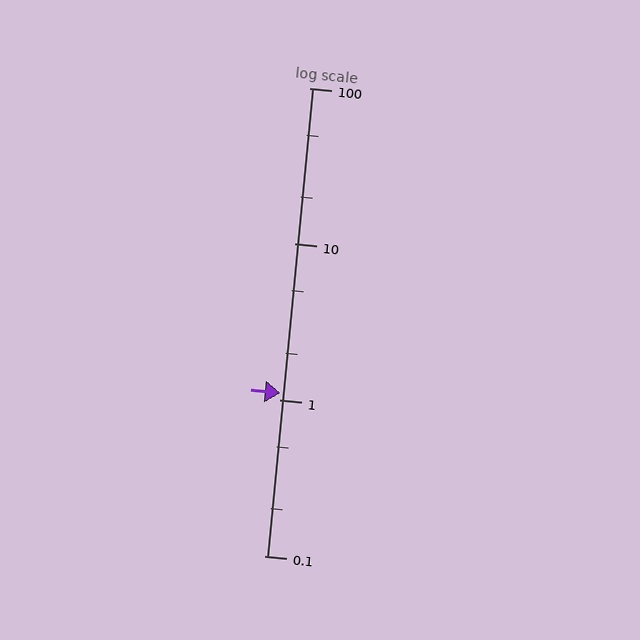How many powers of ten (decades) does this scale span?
The scale spans 3 decades, from 0.1 to 100.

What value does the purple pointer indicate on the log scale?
The pointer indicates approximately 1.1.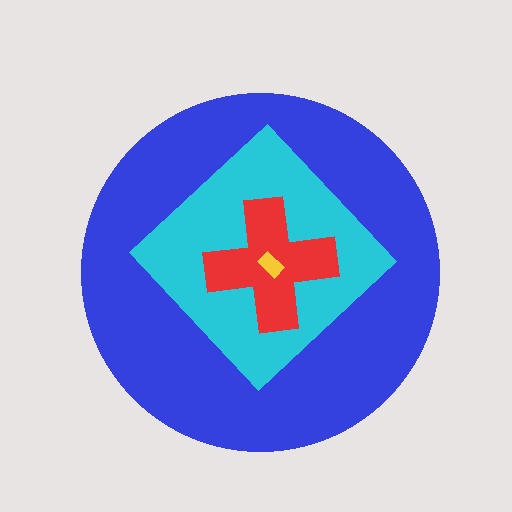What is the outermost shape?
The blue circle.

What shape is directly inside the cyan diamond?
The red cross.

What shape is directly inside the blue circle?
The cyan diamond.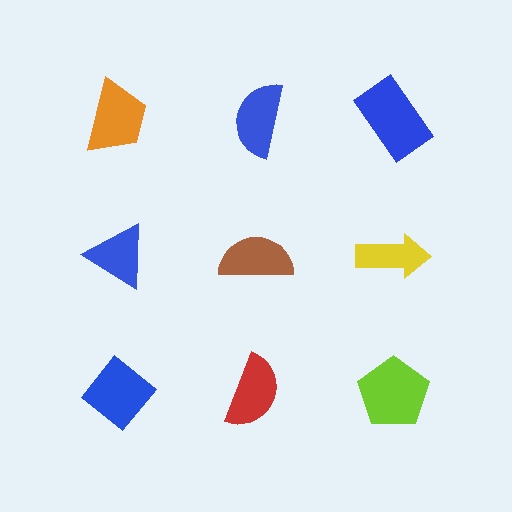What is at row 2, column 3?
A yellow arrow.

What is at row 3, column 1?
A blue diamond.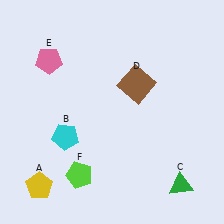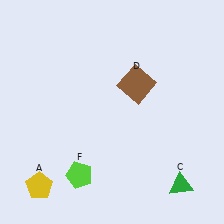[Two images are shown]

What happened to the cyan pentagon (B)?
The cyan pentagon (B) was removed in Image 2. It was in the bottom-left area of Image 1.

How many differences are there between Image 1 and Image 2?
There are 2 differences between the two images.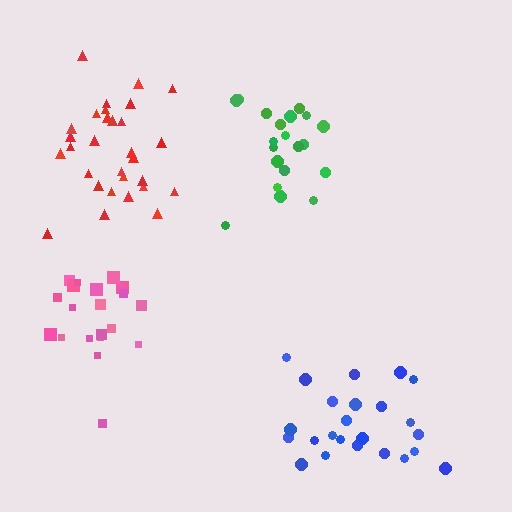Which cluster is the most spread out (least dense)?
Blue.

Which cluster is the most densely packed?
Pink.